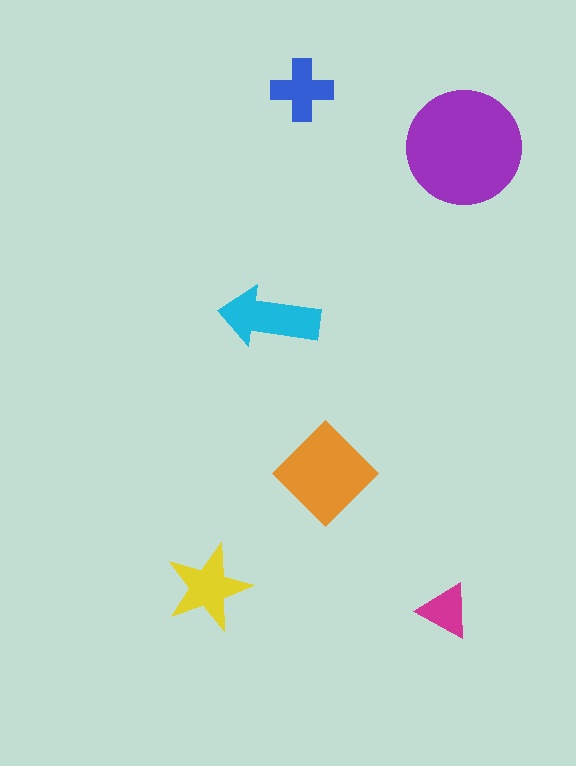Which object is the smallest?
The magenta triangle.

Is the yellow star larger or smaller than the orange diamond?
Smaller.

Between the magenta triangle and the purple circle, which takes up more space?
The purple circle.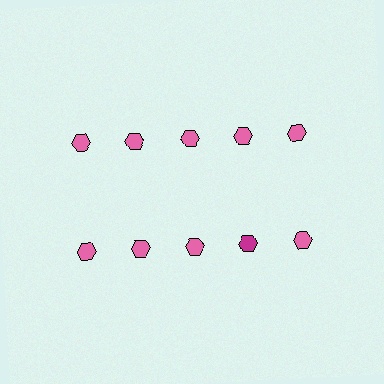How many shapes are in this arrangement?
There are 10 shapes arranged in a grid pattern.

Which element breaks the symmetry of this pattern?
The magenta hexagon in the second row, second from right column breaks the symmetry. All other shapes are pink hexagons.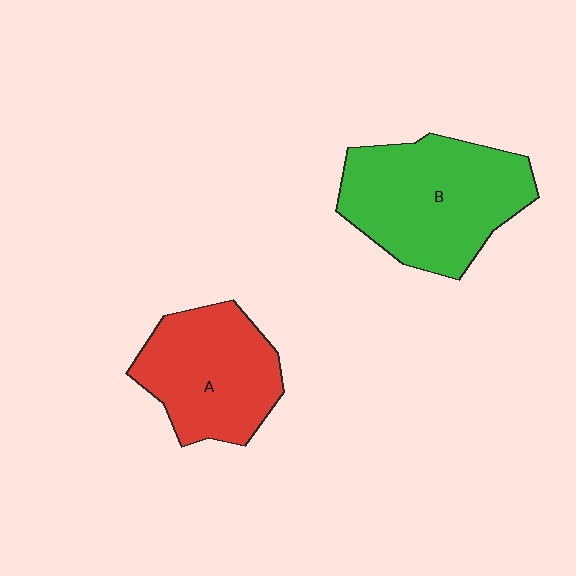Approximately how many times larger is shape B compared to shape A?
Approximately 1.3 times.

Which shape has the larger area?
Shape B (green).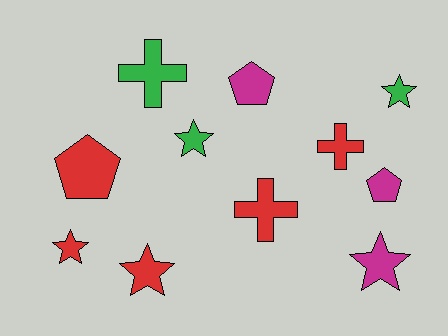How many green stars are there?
There are 2 green stars.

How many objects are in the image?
There are 11 objects.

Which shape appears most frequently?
Star, with 5 objects.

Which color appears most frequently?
Red, with 5 objects.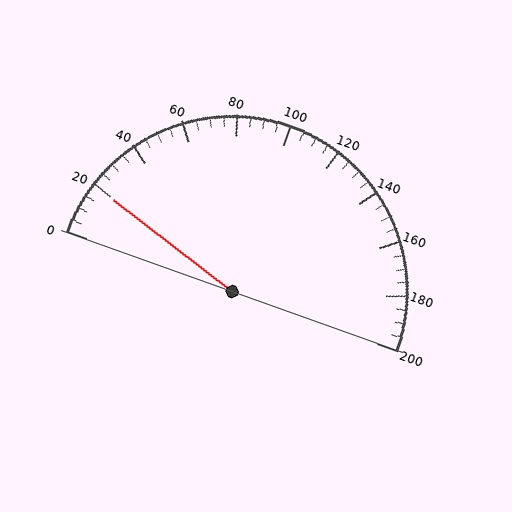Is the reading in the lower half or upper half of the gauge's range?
The reading is in the lower half of the range (0 to 200).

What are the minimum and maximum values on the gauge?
The gauge ranges from 0 to 200.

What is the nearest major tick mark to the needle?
The nearest major tick mark is 20.